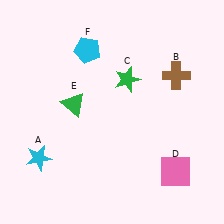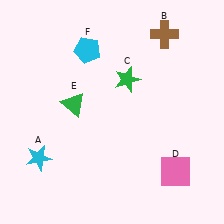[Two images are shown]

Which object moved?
The brown cross (B) moved up.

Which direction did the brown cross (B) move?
The brown cross (B) moved up.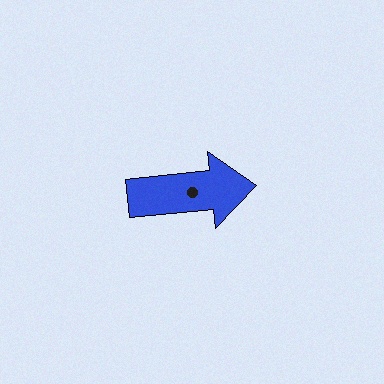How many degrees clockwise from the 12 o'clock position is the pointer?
Approximately 84 degrees.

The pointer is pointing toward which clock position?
Roughly 3 o'clock.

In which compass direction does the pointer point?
East.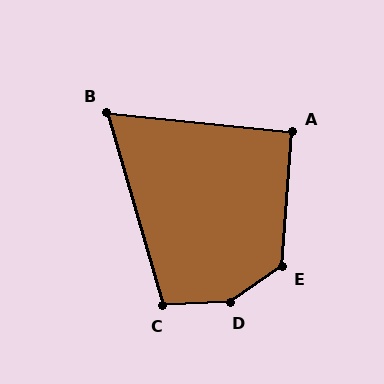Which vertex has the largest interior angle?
D, at approximately 147 degrees.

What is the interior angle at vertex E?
Approximately 129 degrees (obtuse).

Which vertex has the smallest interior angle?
B, at approximately 68 degrees.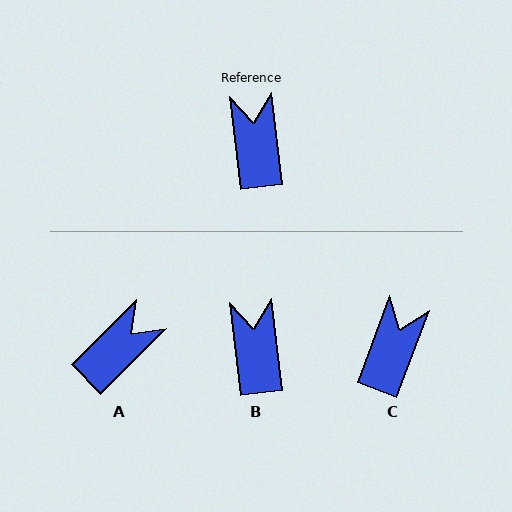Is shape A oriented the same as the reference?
No, it is off by about 51 degrees.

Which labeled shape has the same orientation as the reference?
B.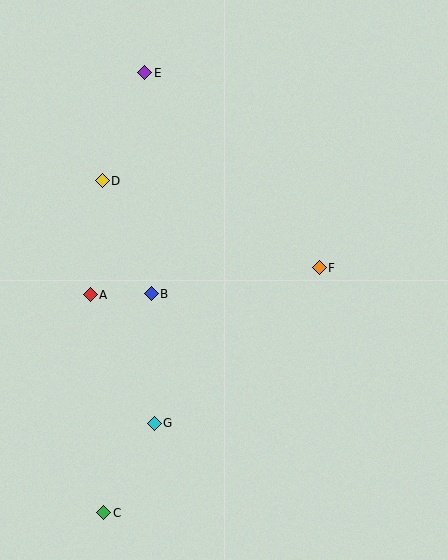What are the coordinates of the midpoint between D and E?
The midpoint between D and E is at (124, 127).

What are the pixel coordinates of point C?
Point C is at (104, 513).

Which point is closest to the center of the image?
Point B at (151, 294) is closest to the center.